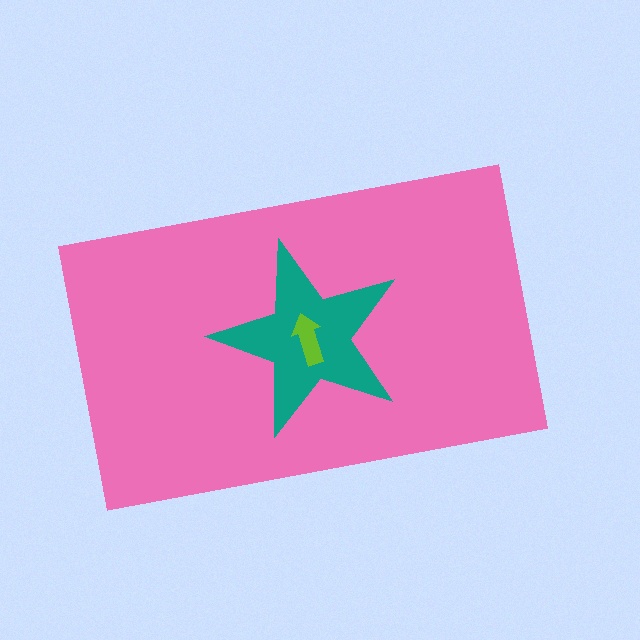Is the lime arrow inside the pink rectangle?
Yes.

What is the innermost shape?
The lime arrow.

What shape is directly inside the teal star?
The lime arrow.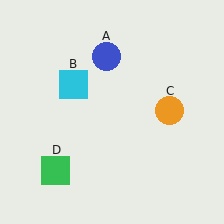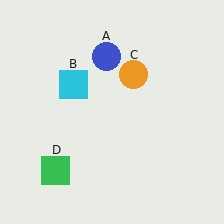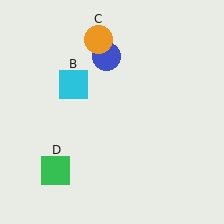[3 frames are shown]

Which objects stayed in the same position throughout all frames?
Blue circle (object A) and cyan square (object B) and green square (object D) remained stationary.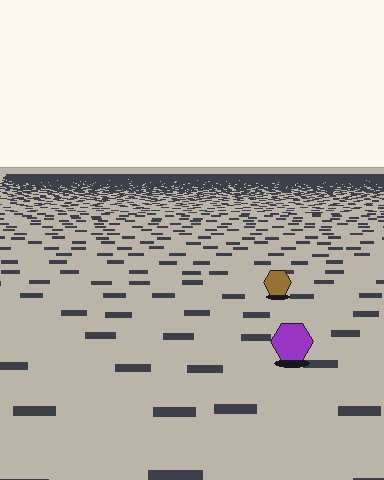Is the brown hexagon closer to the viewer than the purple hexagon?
No. The purple hexagon is closer — you can tell from the texture gradient: the ground texture is coarser near it.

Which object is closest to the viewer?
The purple hexagon is closest. The texture marks near it are larger and more spread out.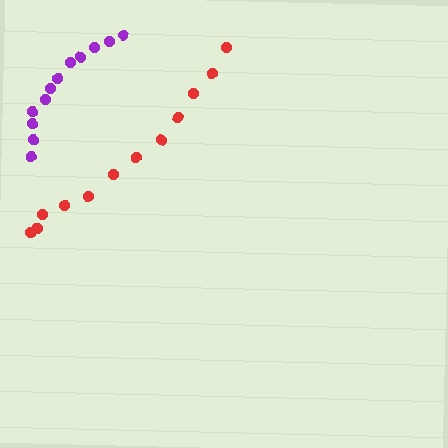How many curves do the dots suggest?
There are 2 distinct paths.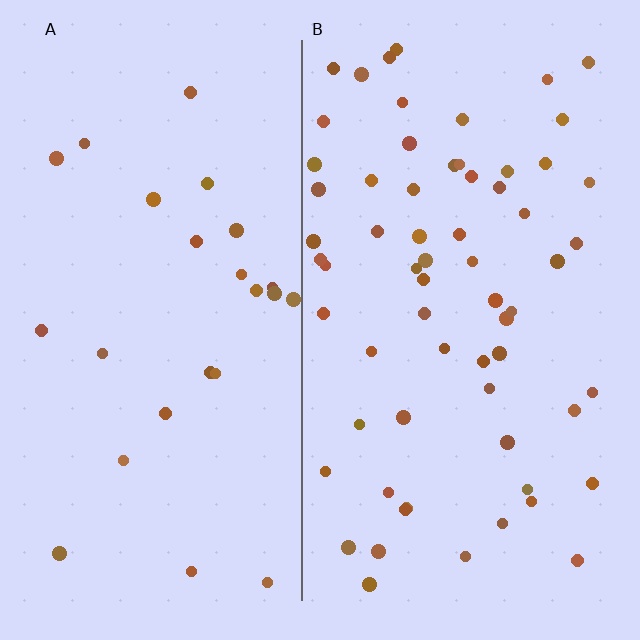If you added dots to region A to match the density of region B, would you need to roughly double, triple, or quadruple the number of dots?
Approximately triple.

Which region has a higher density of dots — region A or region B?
B (the right).